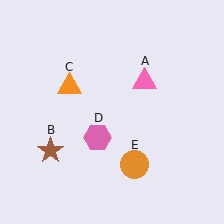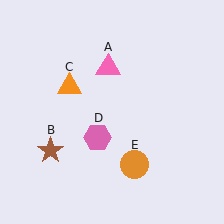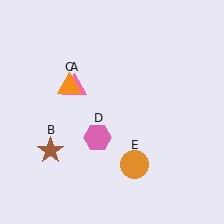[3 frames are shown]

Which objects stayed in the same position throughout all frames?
Brown star (object B) and orange triangle (object C) and pink hexagon (object D) and orange circle (object E) remained stationary.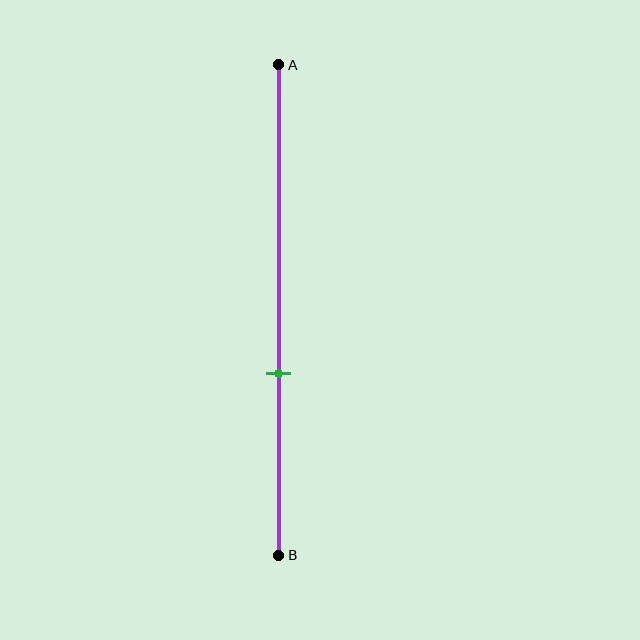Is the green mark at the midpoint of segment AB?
No, the mark is at about 65% from A, not at the 50% midpoint.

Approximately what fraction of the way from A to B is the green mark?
The green mark is approximately 65% of the way from A to B.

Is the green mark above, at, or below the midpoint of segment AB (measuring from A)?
The green mark is below the midpoint of segment AB.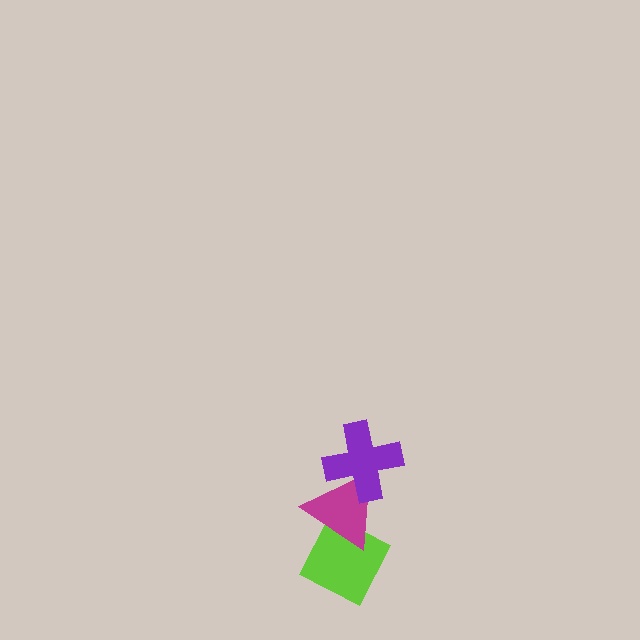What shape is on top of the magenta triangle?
The purple cross is on top of the magenta triangle.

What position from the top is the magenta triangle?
The magenta triangle is 2nd from the top.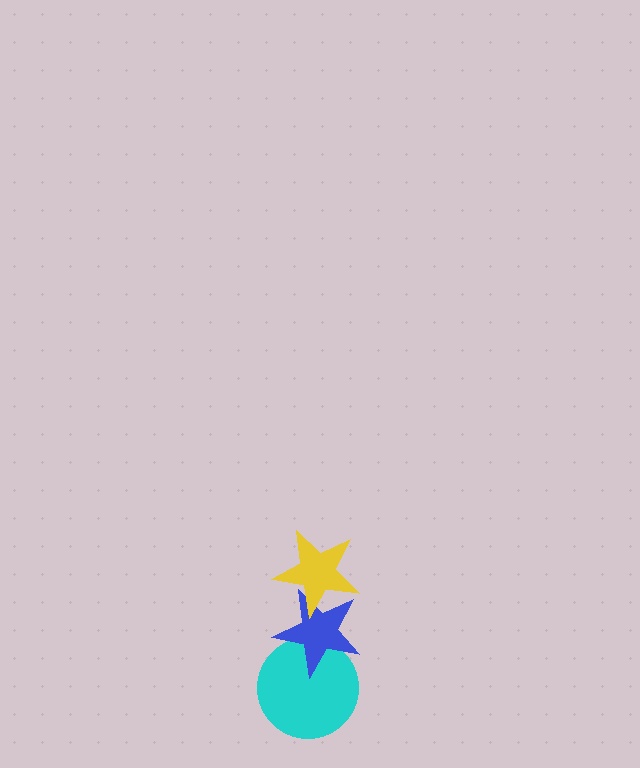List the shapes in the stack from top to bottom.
From top to bottom: the yellow star, the blue star, the cyan circle.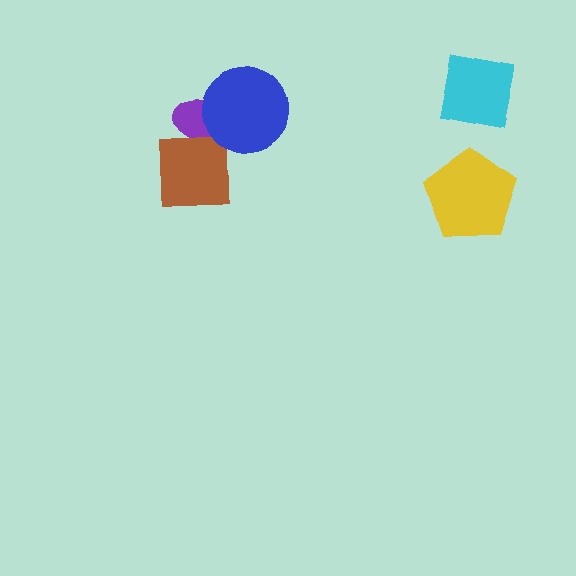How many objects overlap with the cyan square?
0 objects overlap with the cyan square.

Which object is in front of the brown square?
The blue circle is in front of the brown square.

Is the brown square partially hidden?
Yes, it is partially covered by another shape.